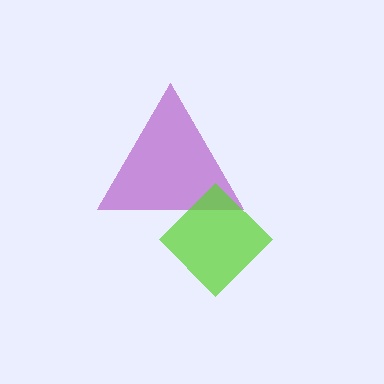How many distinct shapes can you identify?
There are 2 distinct shapes: a purple triangle, a lime diamond.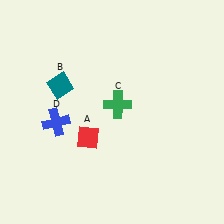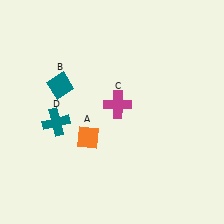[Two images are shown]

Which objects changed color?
A changed from red to orange. C changed from green to magenta. D changed from blue to teal.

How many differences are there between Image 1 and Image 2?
There are 3 differences between the two images.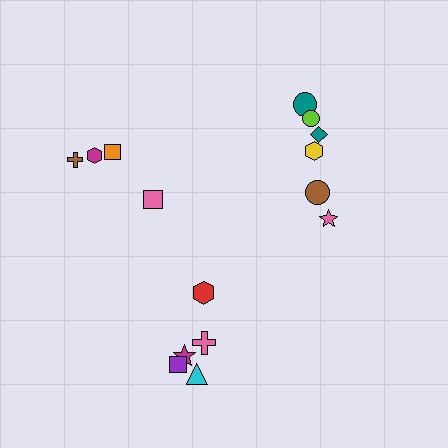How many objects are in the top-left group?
There are 4 objects.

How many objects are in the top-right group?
There are 6 objects.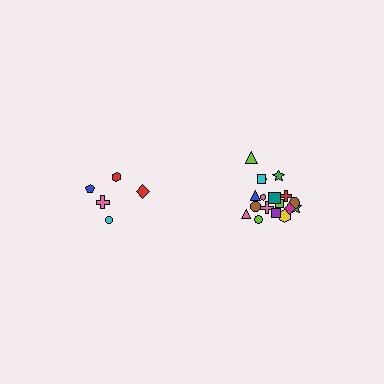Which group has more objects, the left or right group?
The right group.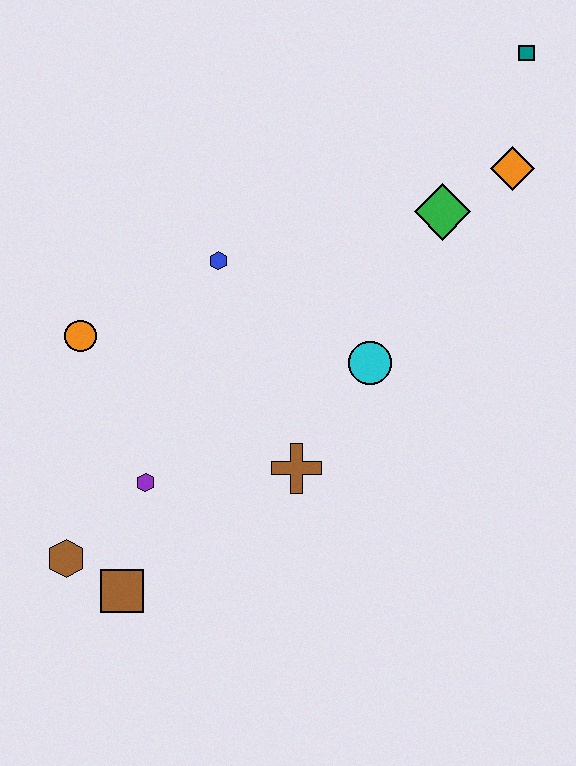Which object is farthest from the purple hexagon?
The teal square is farthest from the purple hexagon.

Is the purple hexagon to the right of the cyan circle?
No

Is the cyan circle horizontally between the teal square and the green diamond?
No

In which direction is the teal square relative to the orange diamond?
The teal square is above the orange diamond.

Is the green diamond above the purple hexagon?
Yes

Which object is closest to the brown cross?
The cyan circle is closest to the brown cross.